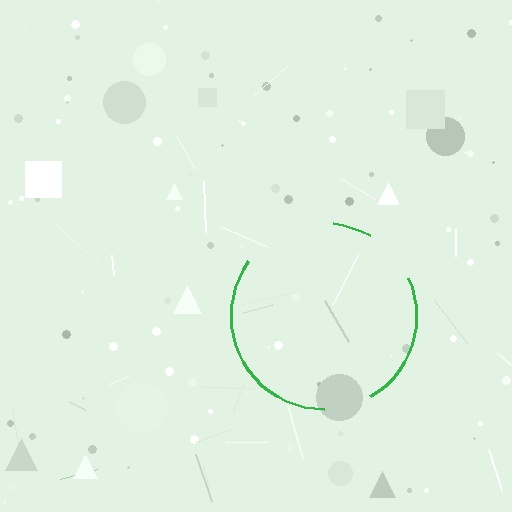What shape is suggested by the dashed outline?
The dashed outline suggests a circle.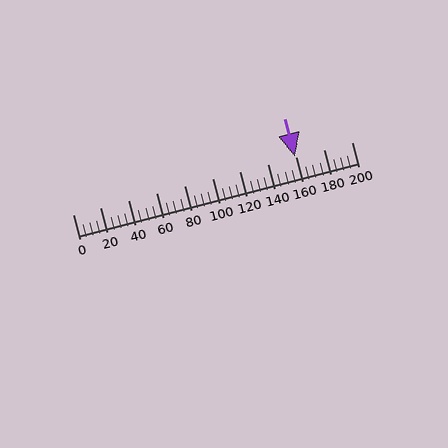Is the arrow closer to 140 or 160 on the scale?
The arrow is closer to 160.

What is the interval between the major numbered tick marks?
The major tick marks are spaced 20 units apart.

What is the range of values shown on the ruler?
The ruler shows values from 0 to 200.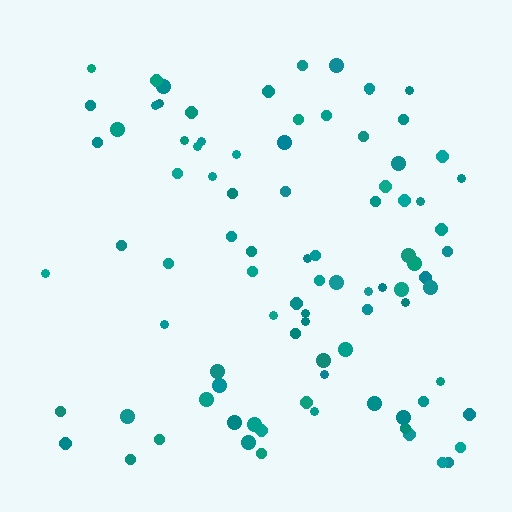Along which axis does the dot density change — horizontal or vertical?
Horizontal.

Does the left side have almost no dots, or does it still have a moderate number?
Still a moderate number, just noticeably fewer than the right.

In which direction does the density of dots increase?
From left to right, with the right side densest.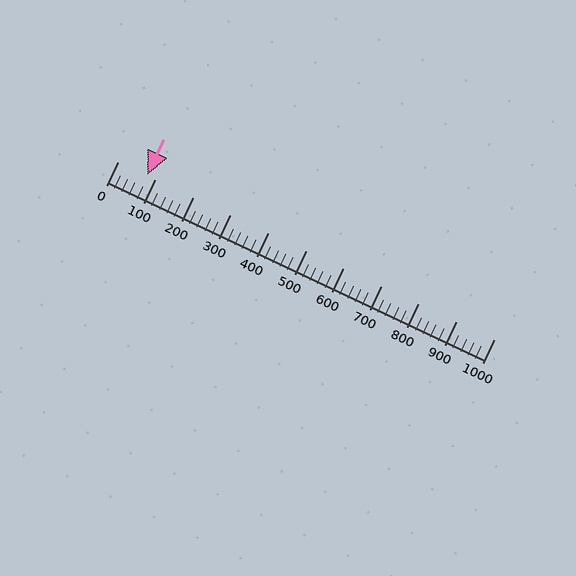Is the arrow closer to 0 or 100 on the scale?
The arrow is closer to 100.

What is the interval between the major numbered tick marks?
The major tick marks are spaced 100 units apart.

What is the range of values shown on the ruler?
The ruler shows values from 0 to 1000.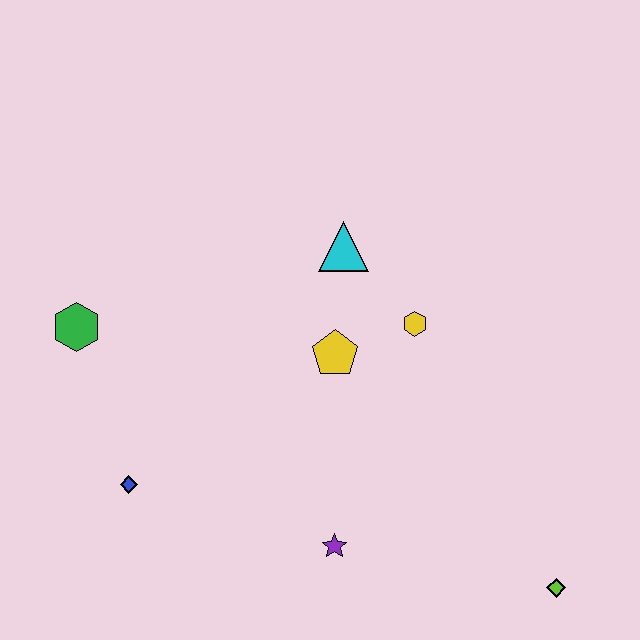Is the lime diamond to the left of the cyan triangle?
No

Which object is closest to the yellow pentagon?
The yellow hexagon is closest to the yellow pentagon.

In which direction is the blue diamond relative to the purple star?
The blue diamond is to the left of the purple star.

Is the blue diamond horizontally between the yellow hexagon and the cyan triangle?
No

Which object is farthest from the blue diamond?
The lime diamond is farthest from the blue diamond.